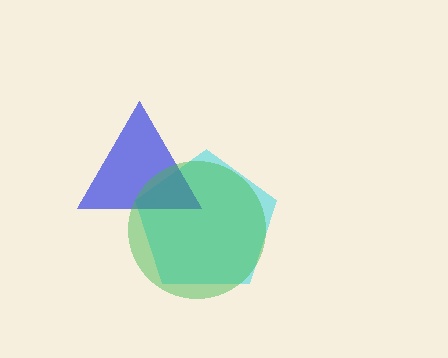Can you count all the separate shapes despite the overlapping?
Yes, there are 3 separate shapes.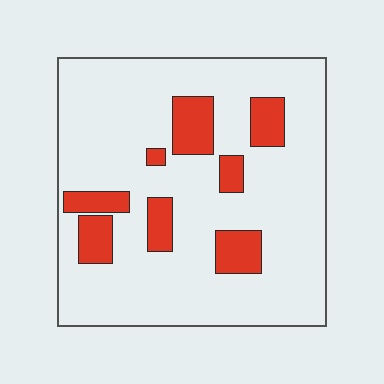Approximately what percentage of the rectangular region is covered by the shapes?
Approximately 15%.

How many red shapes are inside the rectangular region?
8.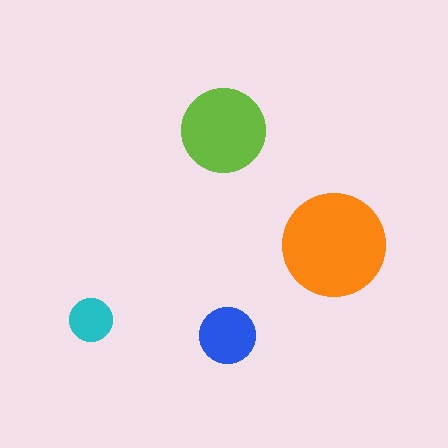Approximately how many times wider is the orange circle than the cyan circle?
About 2.5 times wider.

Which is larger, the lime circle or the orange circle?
The orange one.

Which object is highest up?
The lime circle is topmost.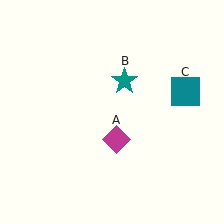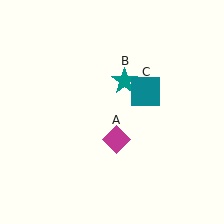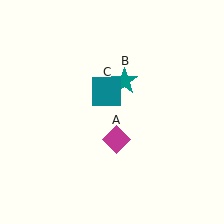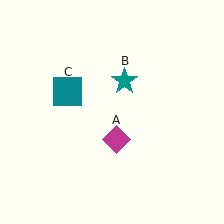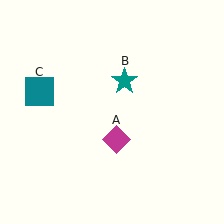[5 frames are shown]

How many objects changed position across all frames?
1 object changed position: teal square (object C).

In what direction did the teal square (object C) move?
The teal square (object C) moved left.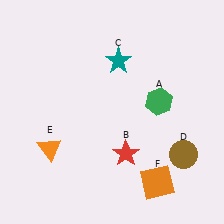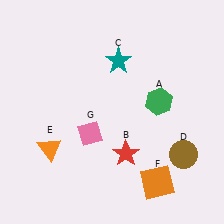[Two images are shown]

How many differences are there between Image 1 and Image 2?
There is 1 difference between the two images.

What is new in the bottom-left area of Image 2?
A pink diamond (G) was added in the bottom-left area of Image 2.